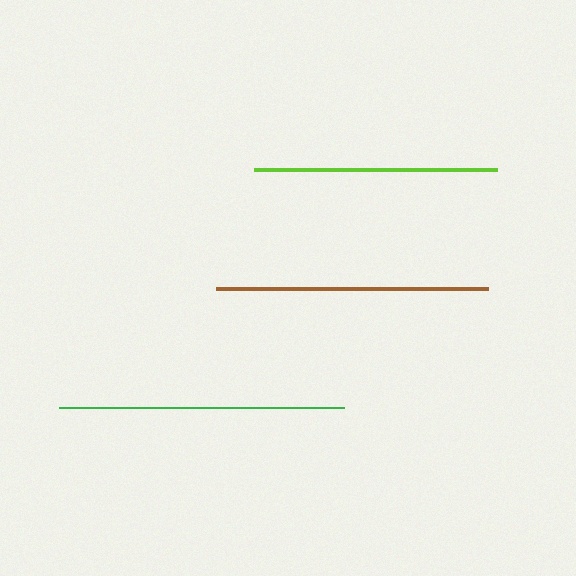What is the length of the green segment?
The green segment is approximately 285 pixels long.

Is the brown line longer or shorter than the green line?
The green line is longer than the brown line.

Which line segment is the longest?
The green line is the longest at approximately 285 pixels.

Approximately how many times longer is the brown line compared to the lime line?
The brown line is approximately 1.1 times the length of the lime line.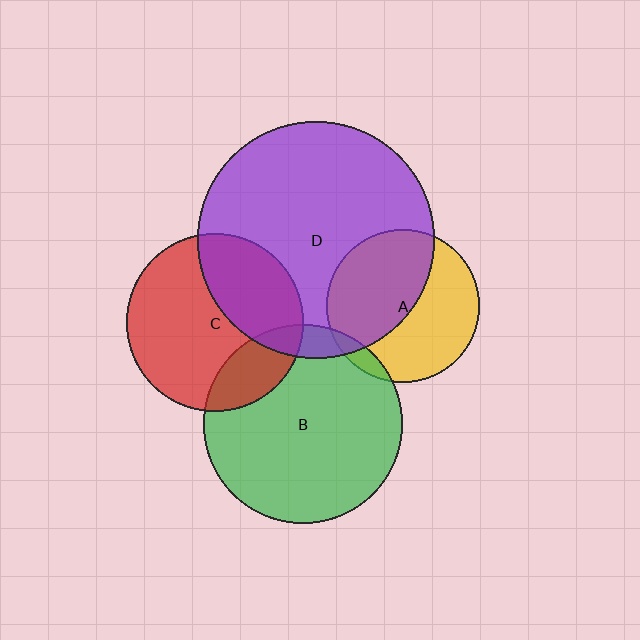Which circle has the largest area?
Circle D (purple).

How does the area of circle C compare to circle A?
Approximately 1.3 times.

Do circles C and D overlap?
Yes.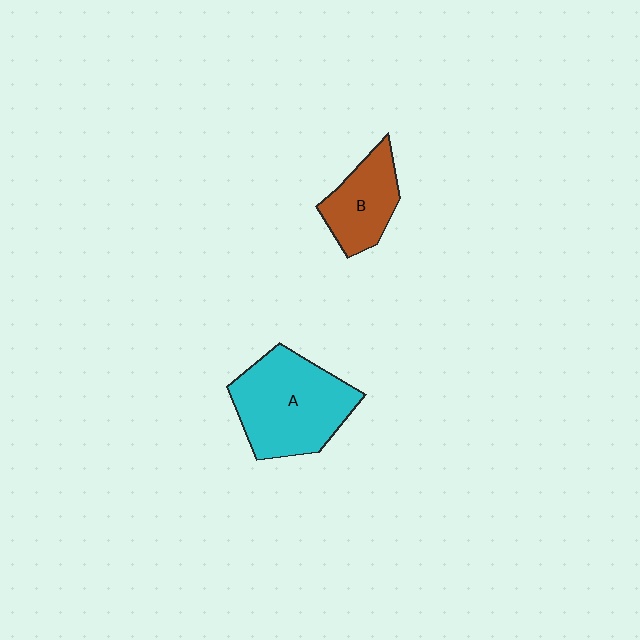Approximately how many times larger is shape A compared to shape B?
Approximately 1.8 times.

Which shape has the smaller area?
Shape B (brown).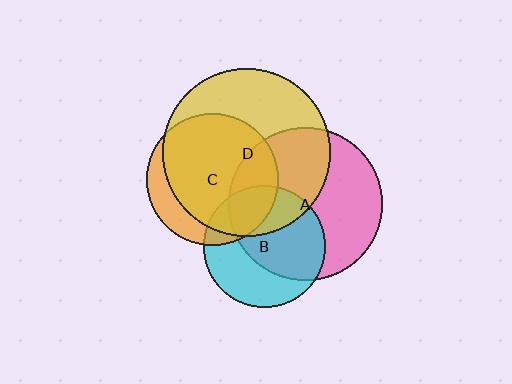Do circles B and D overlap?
Yes.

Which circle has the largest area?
Circle D (yellow).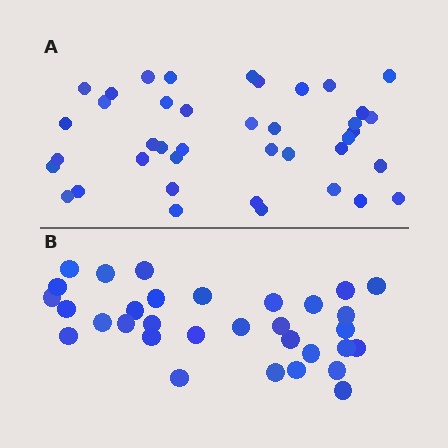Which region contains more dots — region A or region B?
Region A (the top region) has more dots.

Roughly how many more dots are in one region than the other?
Region A has roughly 8 or so more dots than region B.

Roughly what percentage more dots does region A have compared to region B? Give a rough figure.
About 25% more.